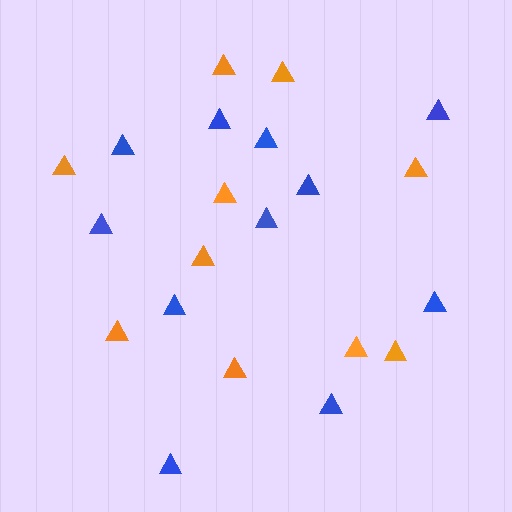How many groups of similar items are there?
There are 2 groups: one group of orange triangles (10) and one group of blue triangles (11).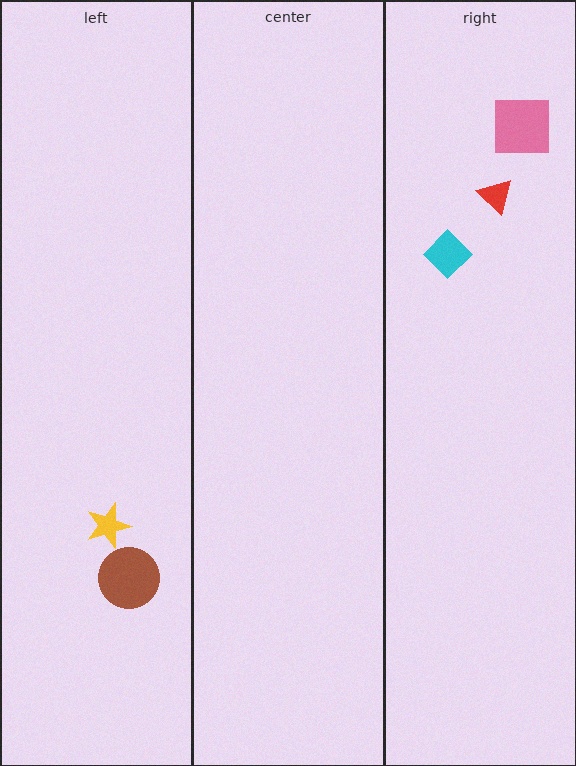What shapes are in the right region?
The red triangle, the pink square, the cyan diamond.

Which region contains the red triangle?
The right region.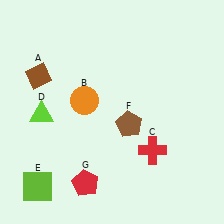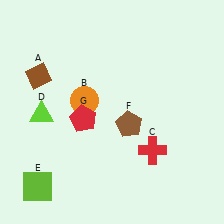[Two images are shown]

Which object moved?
The red pentagon (G) moved up.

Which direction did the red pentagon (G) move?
The red pentagon (G) moved up.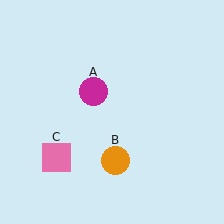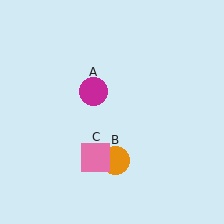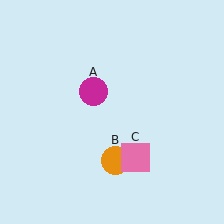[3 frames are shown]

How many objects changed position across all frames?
1 object changed position: pink square (object C).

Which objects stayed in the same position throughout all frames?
Magenta circle (object A) and orange circle (object B) remained stationary.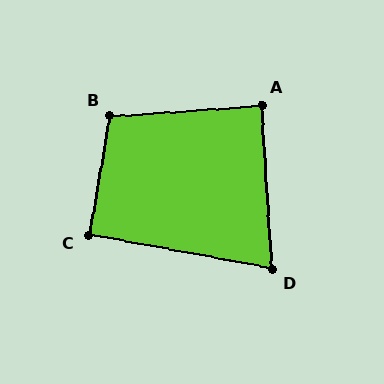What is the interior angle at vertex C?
Approximately 91 degrees (approximately right).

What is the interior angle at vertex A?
Approximately 89 degrees (approximately right).